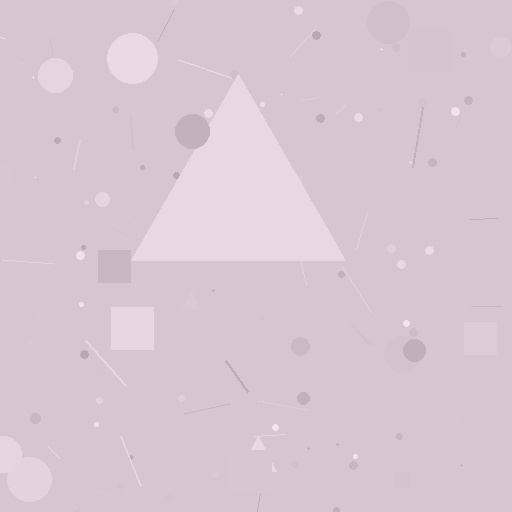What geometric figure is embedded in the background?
A triangle is embedded in the background.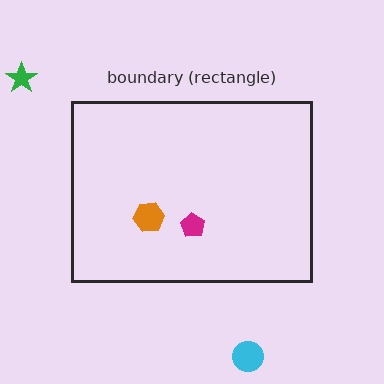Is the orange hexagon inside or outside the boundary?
Inside.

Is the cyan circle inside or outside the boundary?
Outside.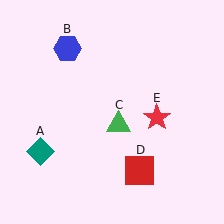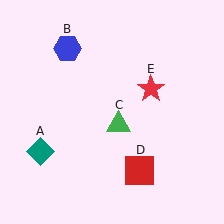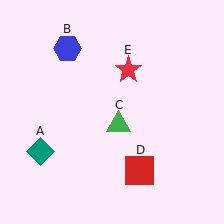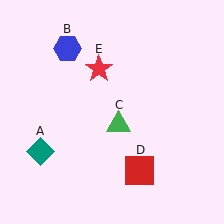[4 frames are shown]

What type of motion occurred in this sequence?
The red star (object E) rotated counterclockwise around the center of the scene.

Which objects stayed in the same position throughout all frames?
Teal diamond (object A) and blue hexagon (object B) and green triangle (object C) and red square (object D) remained stationary.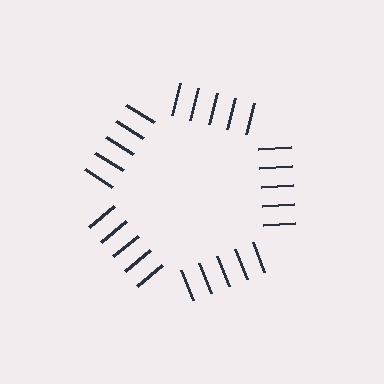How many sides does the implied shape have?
5 sides — the line-ends trace a pentagon.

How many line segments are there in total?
25 — 5 along each of the 5 edges.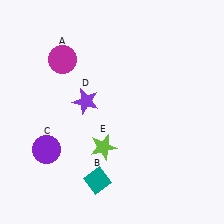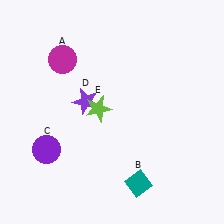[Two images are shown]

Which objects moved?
The objects that moved are: the teal diamond (B), the lime star (E).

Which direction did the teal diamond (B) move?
The teal diamond (B) moved right.